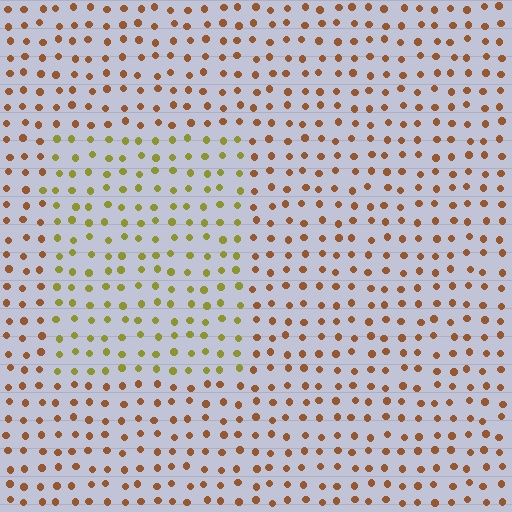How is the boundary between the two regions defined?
The boundary is defined purely by a slight shift in hue (about 43 degrees). Spacing, size, and orientation are identical on both sides.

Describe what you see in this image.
The image is filled with small brown elements in a uniform arrangement. A rectangle-shaped region is visible where the elements are tinted to a slightly different hue, forming a subtle color boundary.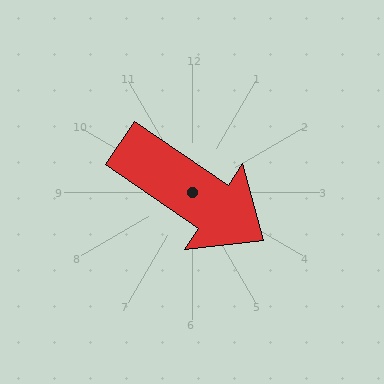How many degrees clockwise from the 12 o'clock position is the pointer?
Approximately 124 degrees.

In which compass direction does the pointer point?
Southeast.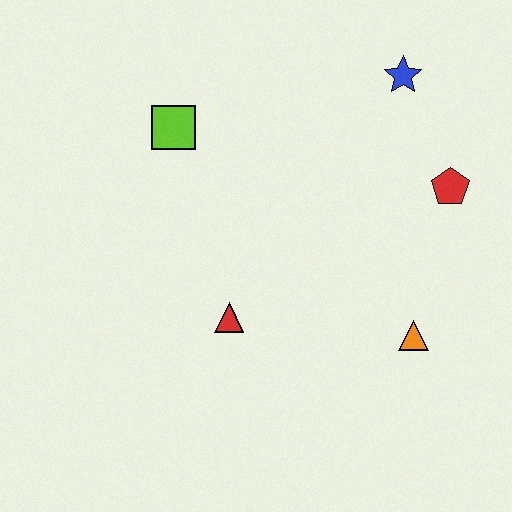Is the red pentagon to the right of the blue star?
Yes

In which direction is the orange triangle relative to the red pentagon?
The orange triangle is below the red pentagon.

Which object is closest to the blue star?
The red pentagon is closest to the blue star.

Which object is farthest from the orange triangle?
The lime square is farthest from the orange triangle.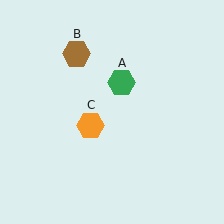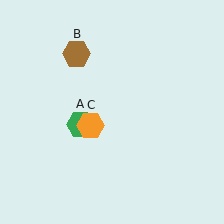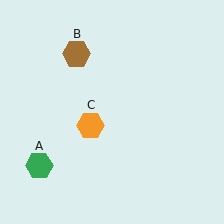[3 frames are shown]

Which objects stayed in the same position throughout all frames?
Brown hexagon (object B) and orange hexagon (object C) remained stationary.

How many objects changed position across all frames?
1 object changed position: green hexagon (object A).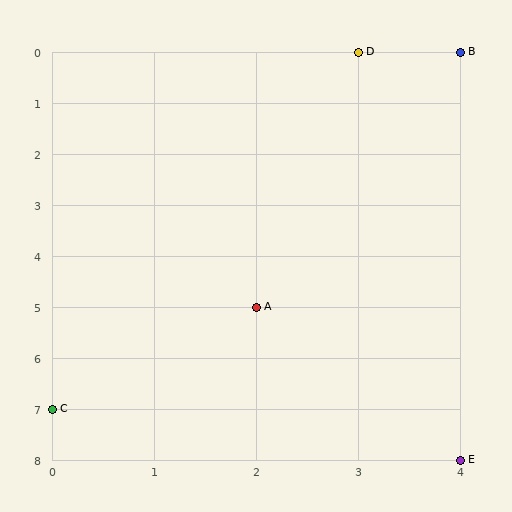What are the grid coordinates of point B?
Point B is at grid coordinates (4, 0).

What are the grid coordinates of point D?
Point D is at grid coordinates (3, 0).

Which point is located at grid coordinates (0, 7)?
Point C is at (0, 7).